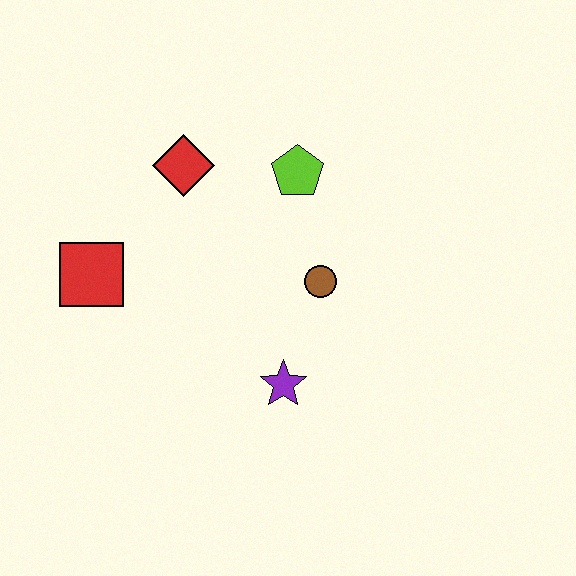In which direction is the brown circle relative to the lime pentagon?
The brown circle is below the lime pentagon.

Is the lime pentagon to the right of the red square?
Yes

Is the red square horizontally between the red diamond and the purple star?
No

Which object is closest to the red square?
The red diamond is closest to the red square.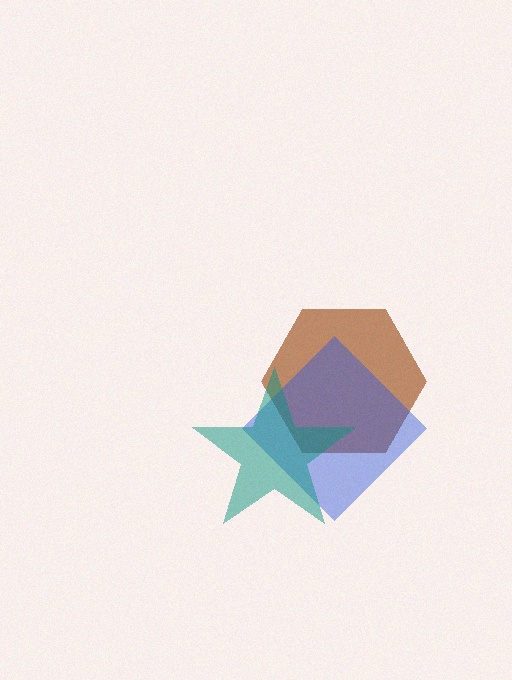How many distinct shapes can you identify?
There are 3 distinct shapes: a brown hexagon, a blue diamond, a teal star.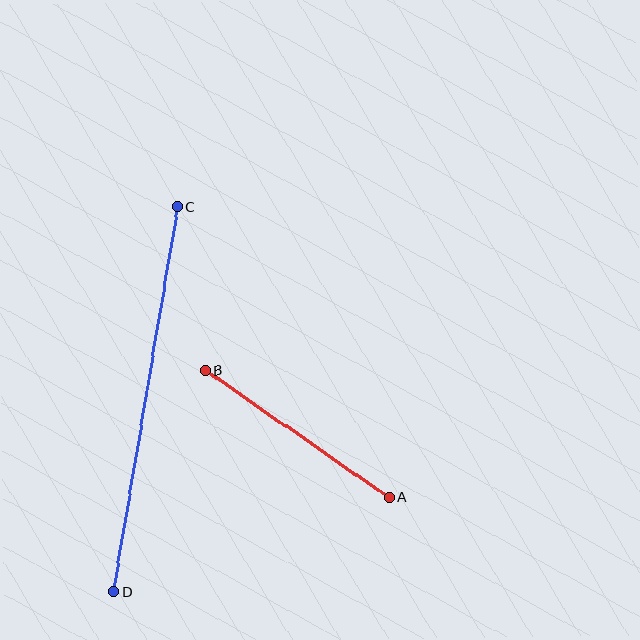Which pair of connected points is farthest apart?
Points C and D are farthest apart.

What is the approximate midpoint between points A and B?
The midpoint is at approximately (297, 434) pixels.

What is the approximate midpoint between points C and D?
The midpoint is at approximately (146, 399) pixels.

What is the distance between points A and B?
The distance is approximately 223 pixels.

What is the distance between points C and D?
The distance is approximately 390 pixels.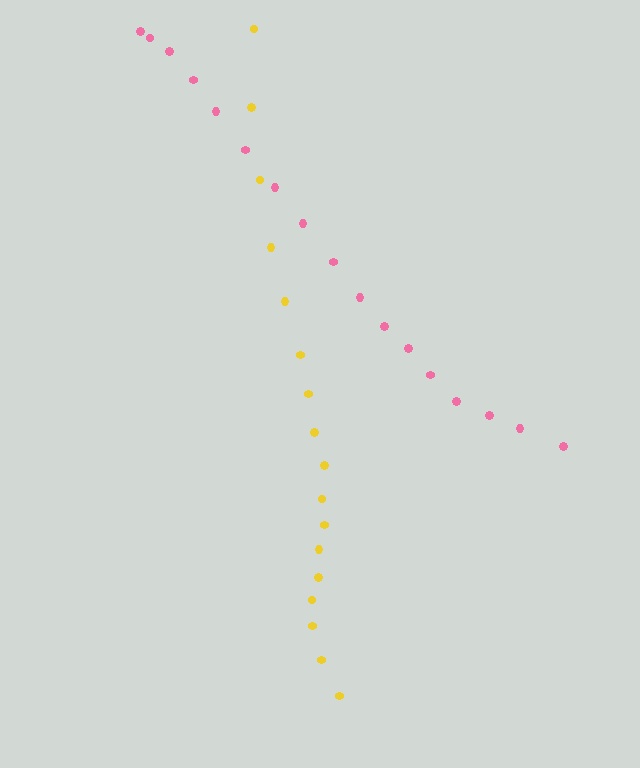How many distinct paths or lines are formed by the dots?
There are 2 distinct paths.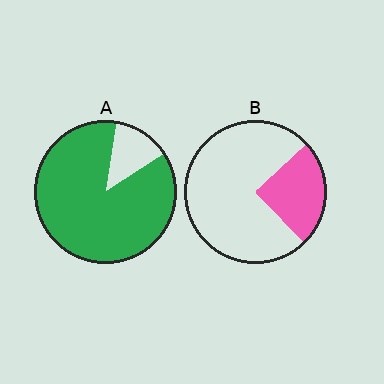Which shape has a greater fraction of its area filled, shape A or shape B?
Shape A.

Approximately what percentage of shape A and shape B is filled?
A is approximately 85% and B is approximately 25%.